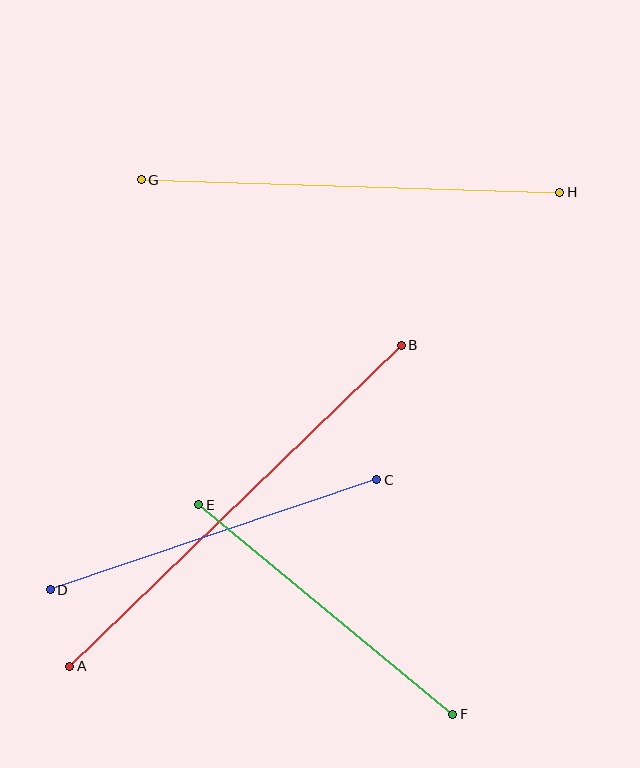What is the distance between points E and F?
The distance is approximately 329 pixels.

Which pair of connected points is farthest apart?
Points A and B are farthest apart.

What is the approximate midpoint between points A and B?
The midpoint is at approximately (236, 506) pixels.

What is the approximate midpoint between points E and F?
The midpoint is at approximately (326, 609) pixels.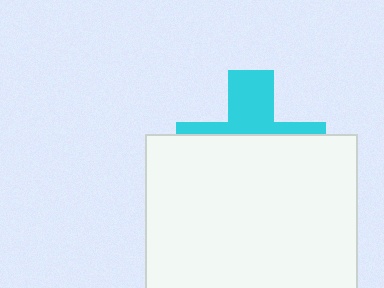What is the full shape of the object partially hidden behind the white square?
The partially hidden object is a cyan cross.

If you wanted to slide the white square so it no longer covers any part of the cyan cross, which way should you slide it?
Slide it down — that is the most direct way to separate the two shapes.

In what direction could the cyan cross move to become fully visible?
The cyan cross could move up. That would shift it out from behind the white square entirely.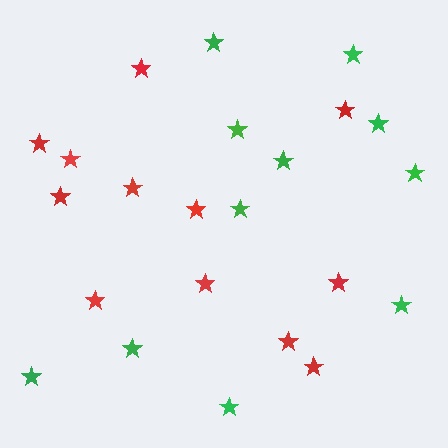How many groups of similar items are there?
There are 2 groups: one group of red stars (12) and one group of green stars (11).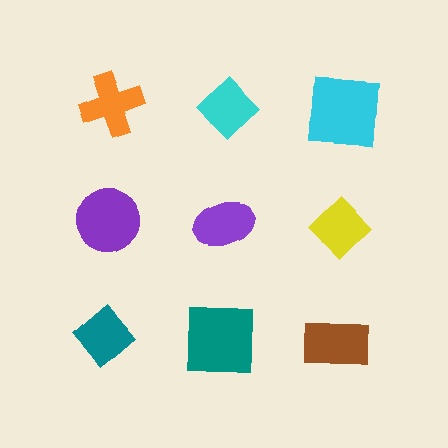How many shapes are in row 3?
3 shapes.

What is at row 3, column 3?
A brown rectangle.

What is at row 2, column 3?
A yellow diamond.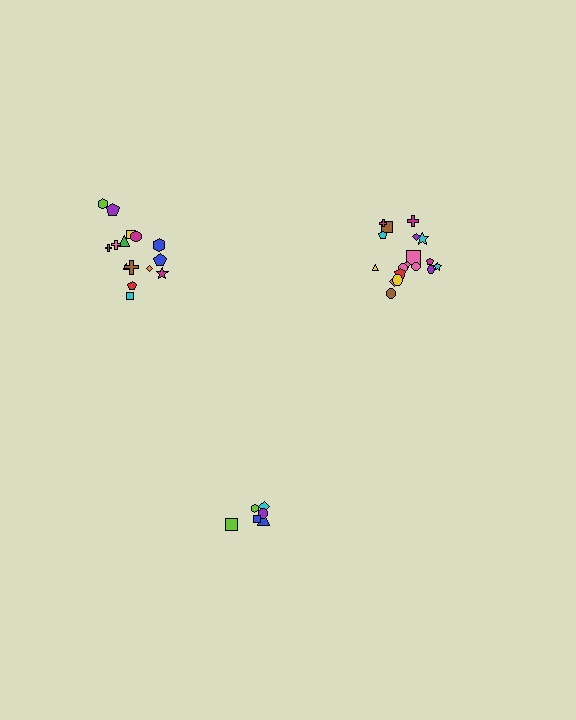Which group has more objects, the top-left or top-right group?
The top-right group.